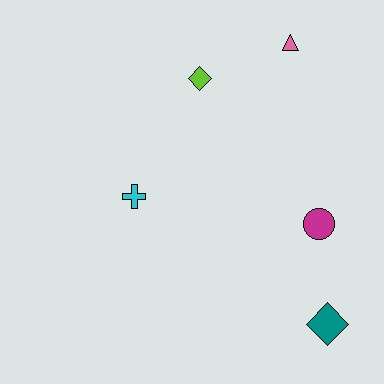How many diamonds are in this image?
There are 2 diamonds.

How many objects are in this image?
There are 5 objects.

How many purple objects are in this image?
There are no purple objects.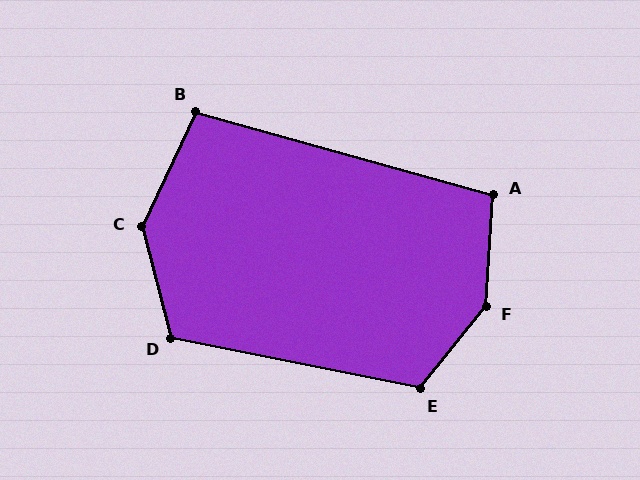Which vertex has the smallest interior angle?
B, at approximately 99 degrees.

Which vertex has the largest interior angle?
F, at approximately 145 degrees.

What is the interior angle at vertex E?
Approximately 118 degrees (obtuse).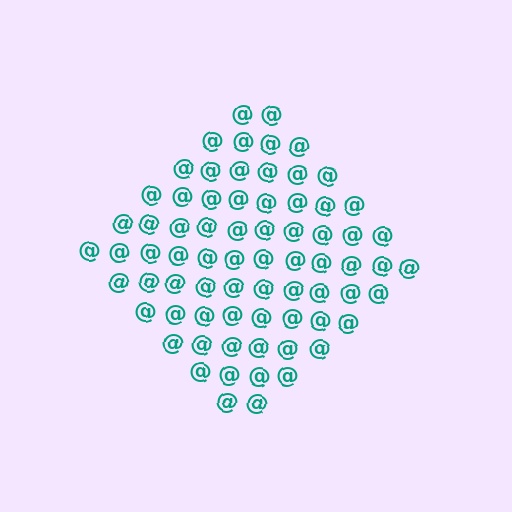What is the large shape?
The large shape is a diamond.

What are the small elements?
The small elements are at signs.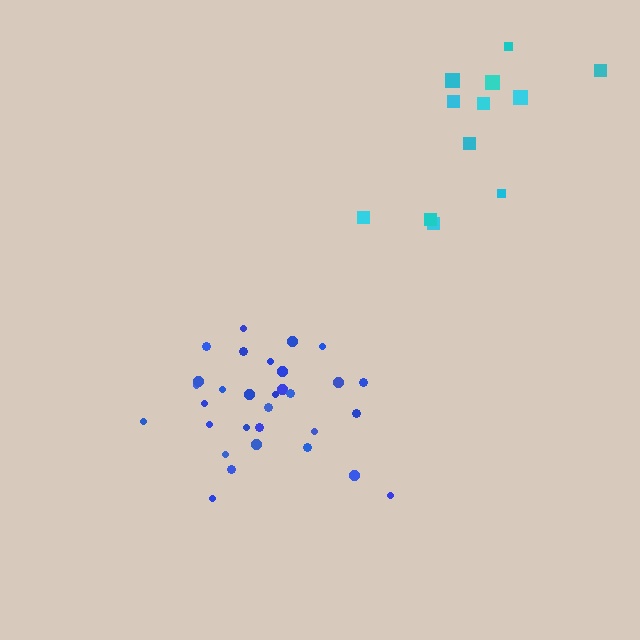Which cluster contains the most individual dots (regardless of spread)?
Blue (31).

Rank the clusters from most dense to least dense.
blue, cyan.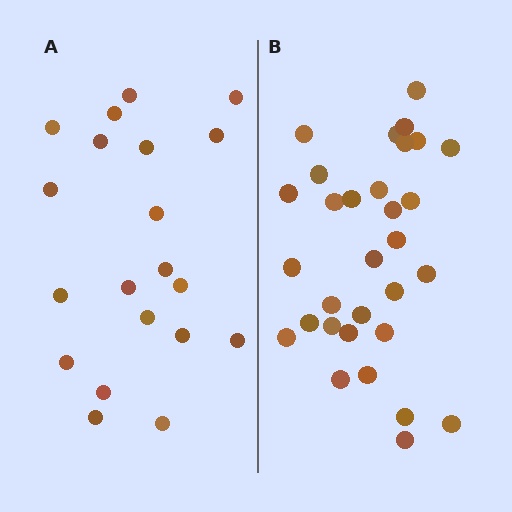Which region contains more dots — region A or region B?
Region B (the right region) has more dots.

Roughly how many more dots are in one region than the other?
Region B has roughly 12 or so more dots than region A.